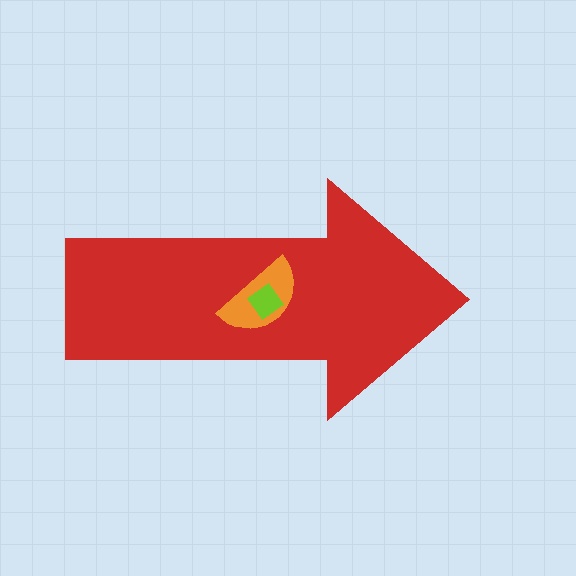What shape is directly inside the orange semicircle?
The lime diamond.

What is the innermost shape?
The lime diamond.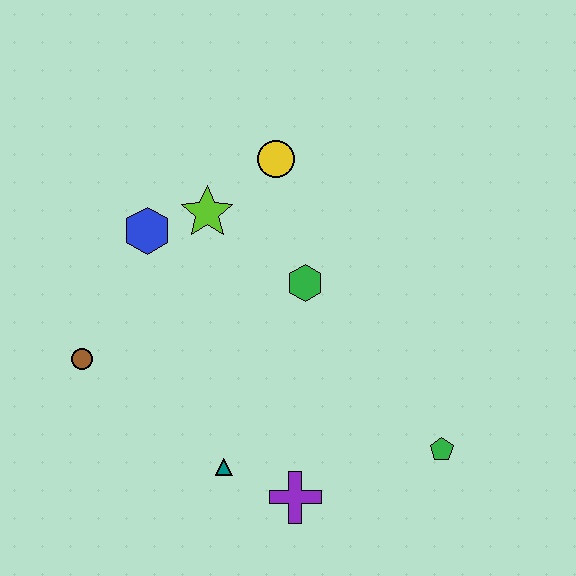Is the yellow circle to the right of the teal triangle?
Yes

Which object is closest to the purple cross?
The teal triangle is closest to the purple cross.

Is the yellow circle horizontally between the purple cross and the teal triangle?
Yes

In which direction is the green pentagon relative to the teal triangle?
The green pentagon is to the right of the teal triangle.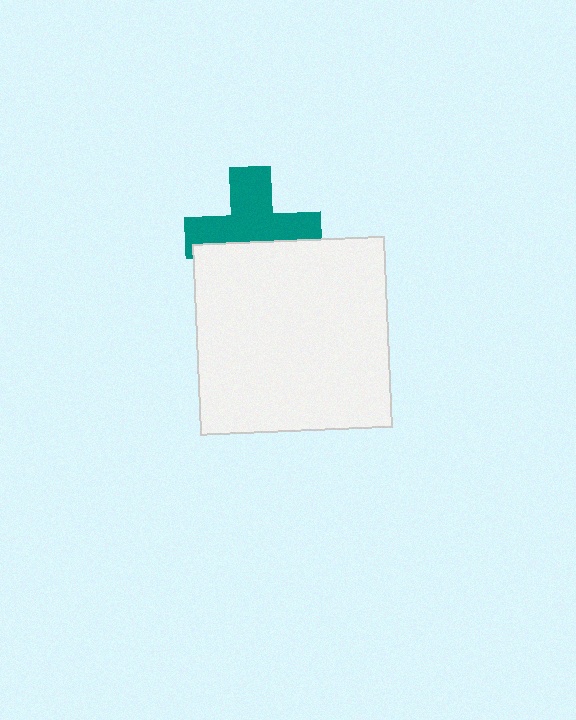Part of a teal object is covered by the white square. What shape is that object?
It is a cross.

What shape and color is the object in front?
The object in front is a white square.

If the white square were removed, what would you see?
You would see the complete teal cross.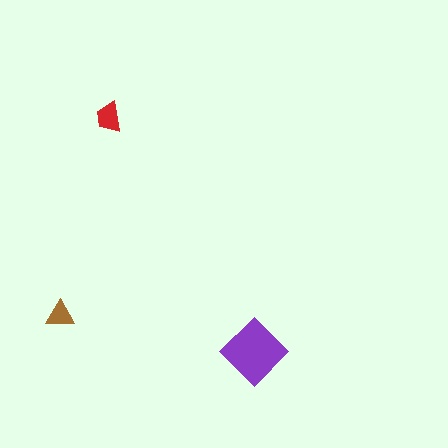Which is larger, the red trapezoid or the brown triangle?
The red trapezoid.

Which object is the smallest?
The brown triangle.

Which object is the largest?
The purple diamond.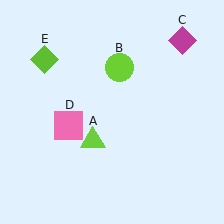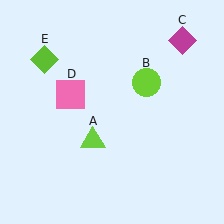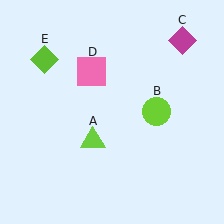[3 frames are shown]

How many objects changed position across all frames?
2 objects changed position: lime circle (object B), pink square (object D).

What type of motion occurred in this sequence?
The lime circle (object B), pink square (object D) rotated clockwise around the center of the scene.